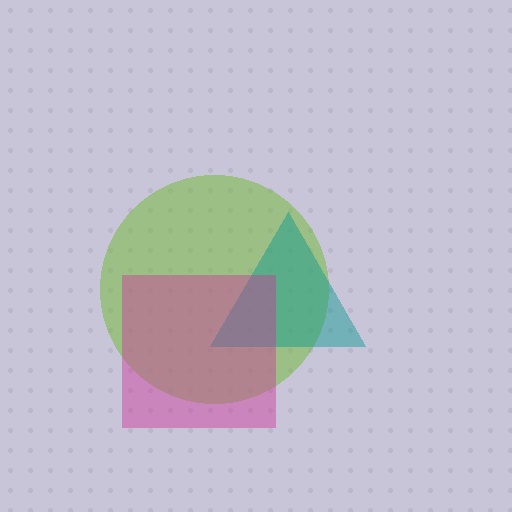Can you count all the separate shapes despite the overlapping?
Yes, there are 3 separate shapes.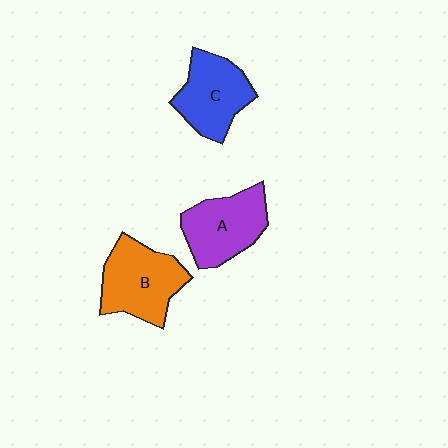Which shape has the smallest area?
Shape C (blue).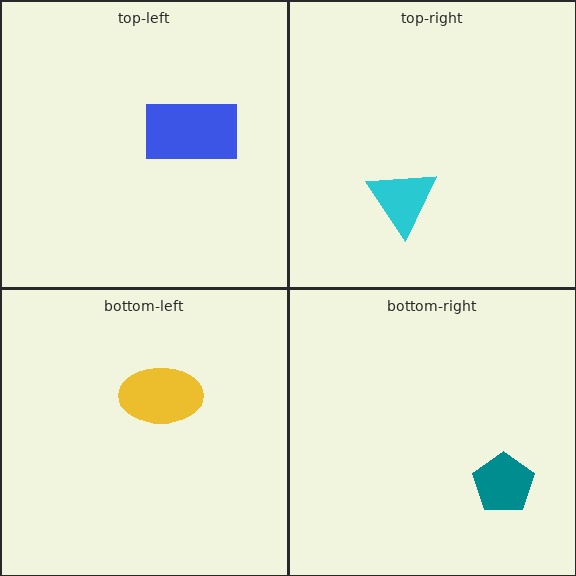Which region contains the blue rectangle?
The top-left region.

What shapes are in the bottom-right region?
The teal pentagon.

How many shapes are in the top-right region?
1.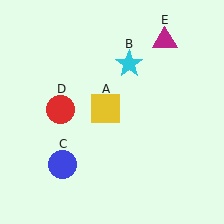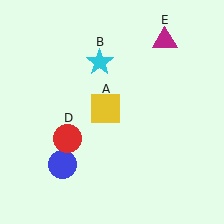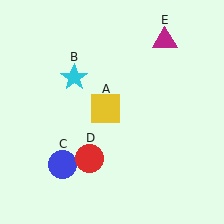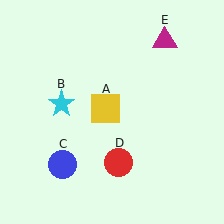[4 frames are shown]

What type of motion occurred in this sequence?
The cyan star (object B), red circle (object D) rotated counterclockwise around the center of the scene.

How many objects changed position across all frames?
2 objects changed position: cyan star (object B), red circle (object D).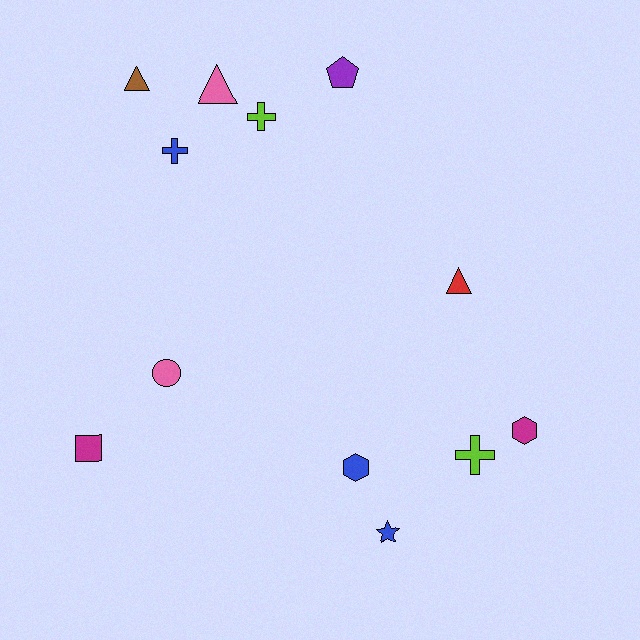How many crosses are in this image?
There are 3 crosses.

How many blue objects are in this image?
There are 3 blue objects.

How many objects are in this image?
There are 12 objects.